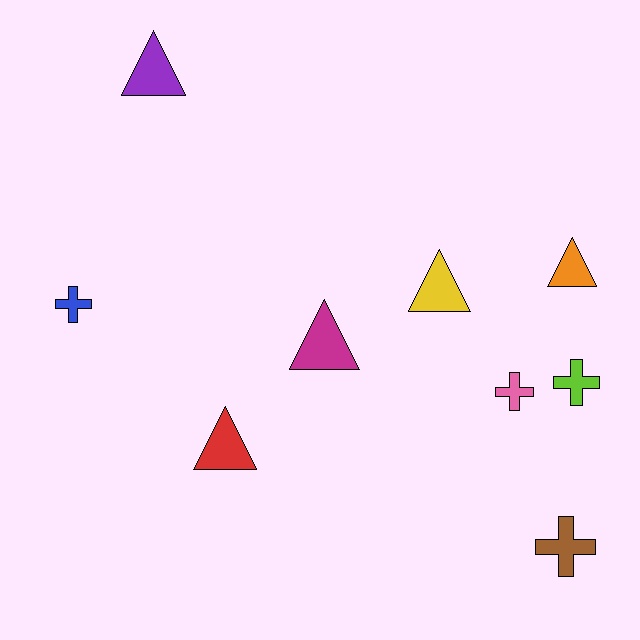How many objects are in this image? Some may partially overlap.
There are 9 objects.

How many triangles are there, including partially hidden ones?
There are 5 triangles.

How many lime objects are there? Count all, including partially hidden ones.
There is 1 lime object.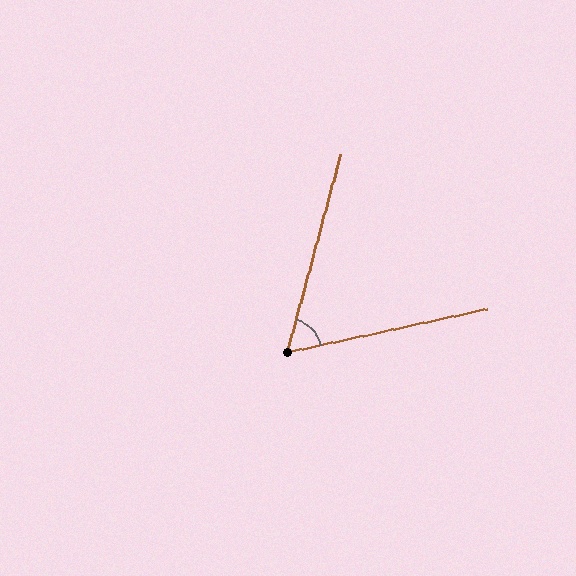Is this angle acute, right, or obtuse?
It is acute.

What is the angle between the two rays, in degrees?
Approximately 63 degrees.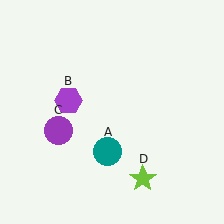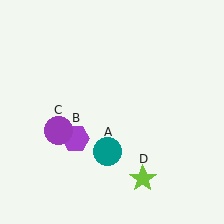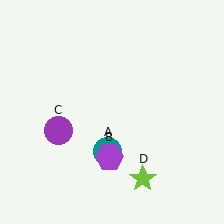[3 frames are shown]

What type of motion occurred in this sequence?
The purple hexagon (object B) rotated counterclockwise around the center of the scene.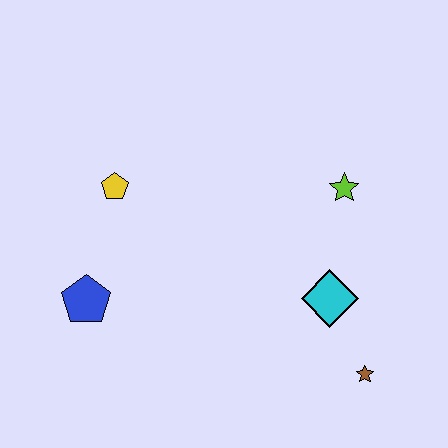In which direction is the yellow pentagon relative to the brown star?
The yellow pentagon is to the left of the brown star.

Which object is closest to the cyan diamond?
The brown star is closest to the cyan diamond.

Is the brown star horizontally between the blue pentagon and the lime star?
No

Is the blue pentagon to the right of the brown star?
No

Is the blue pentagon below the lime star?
Yes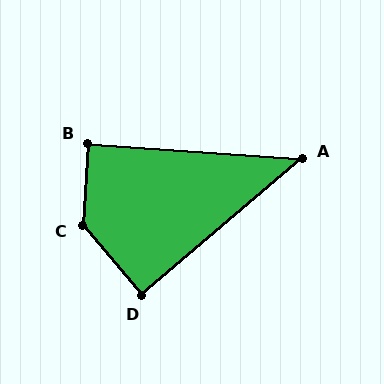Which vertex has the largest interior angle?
C, at approximately 135 degrees.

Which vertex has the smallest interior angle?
A, at approximately 45 degrees.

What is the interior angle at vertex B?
Approximately 90 degrees (approximately right).